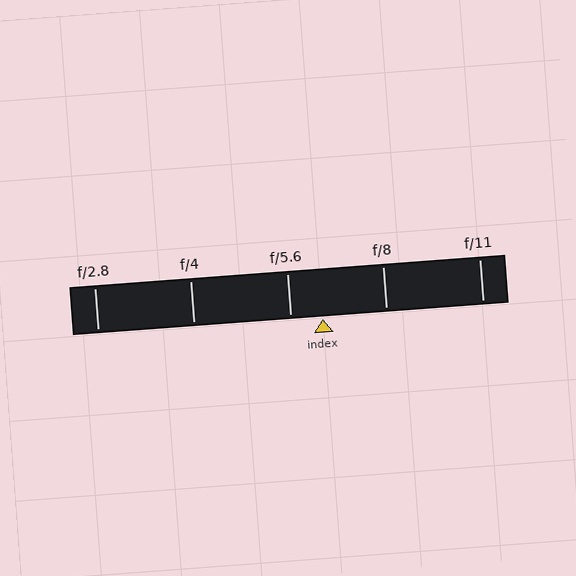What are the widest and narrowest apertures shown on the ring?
The widest aperture shown is f/2.8 and the narrowest is f/11.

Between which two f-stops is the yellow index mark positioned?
The index mark is between f/5.6 and f/8.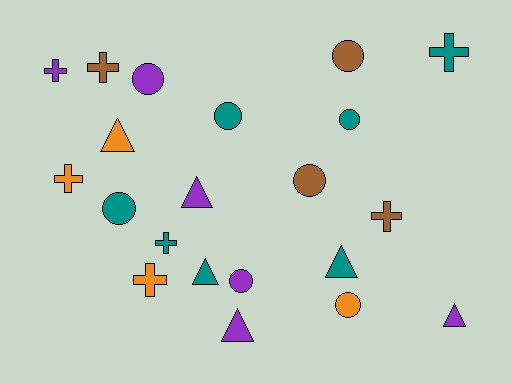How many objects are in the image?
There are 21 objects.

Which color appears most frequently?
Teal, with 7 objects.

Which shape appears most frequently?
Circle, with 8 objects.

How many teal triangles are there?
There are 2 teal triangles.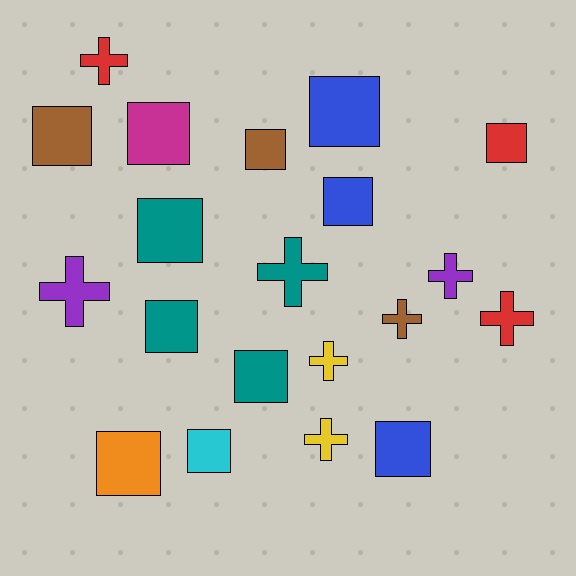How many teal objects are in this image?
There are 4 teal objects.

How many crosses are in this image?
There are 8 crosses.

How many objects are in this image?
There are 20 objects.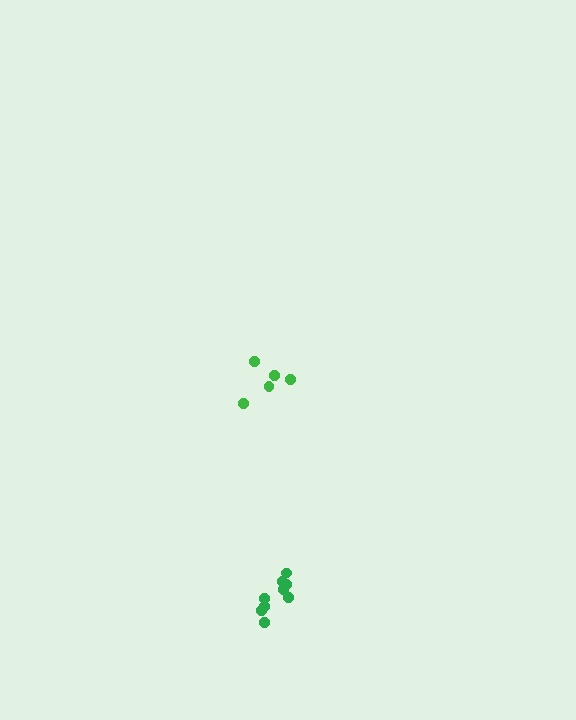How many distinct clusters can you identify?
There are 2 distinct clusters.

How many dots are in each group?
Group 1: 5 dots, Group 2: 9 dots (14 total).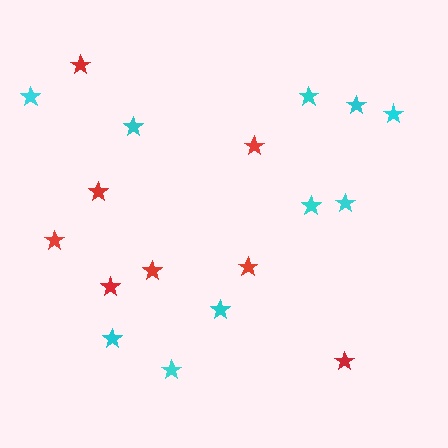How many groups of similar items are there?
There are 2 groups: one group of cyan stars (10) and one group of red stars (8).